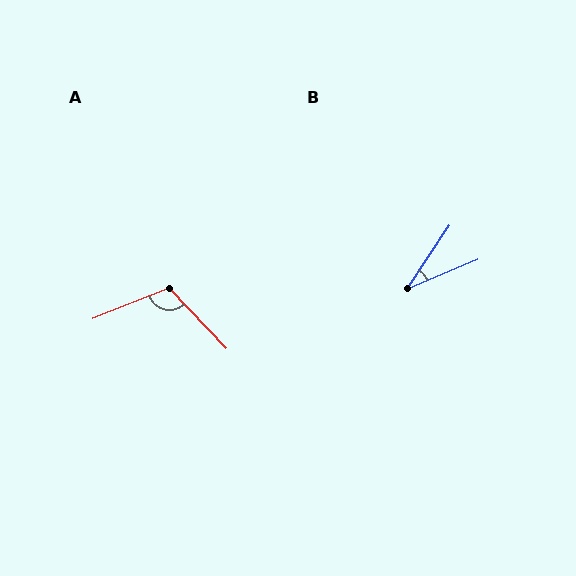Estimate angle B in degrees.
Approximately 33 degrees.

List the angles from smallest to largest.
B (33°), A (112°).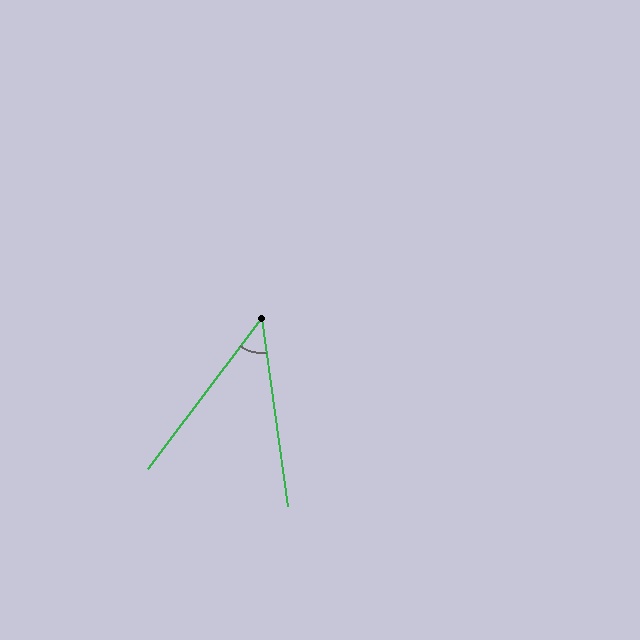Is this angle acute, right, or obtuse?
It is acute.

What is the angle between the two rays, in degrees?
Approximately 45 degrees.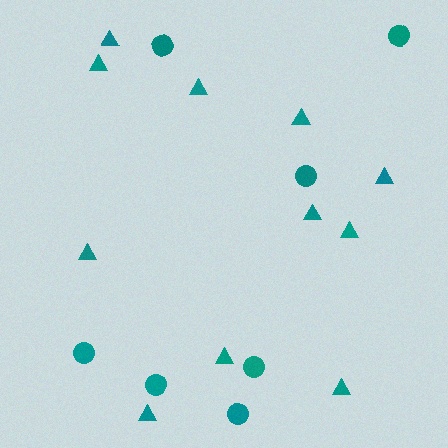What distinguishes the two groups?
There are 2 groups: one group of circles (7) and one group of triangles (11).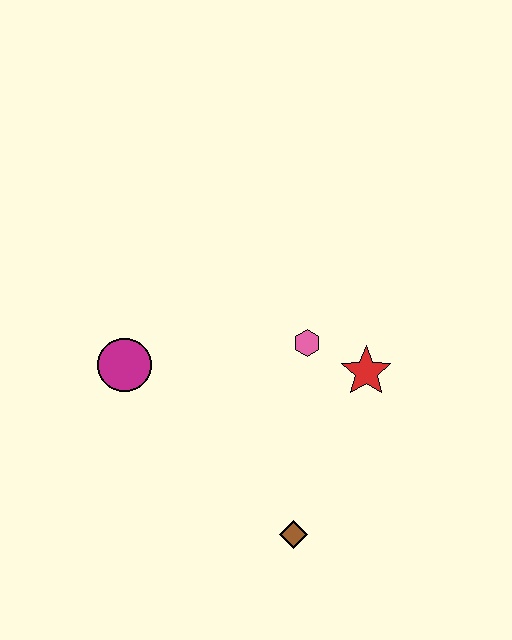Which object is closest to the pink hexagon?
The red star is closest to the pink hexagon.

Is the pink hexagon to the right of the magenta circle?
Yes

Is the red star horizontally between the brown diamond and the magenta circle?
No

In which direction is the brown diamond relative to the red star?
The brown diamond is below the red star.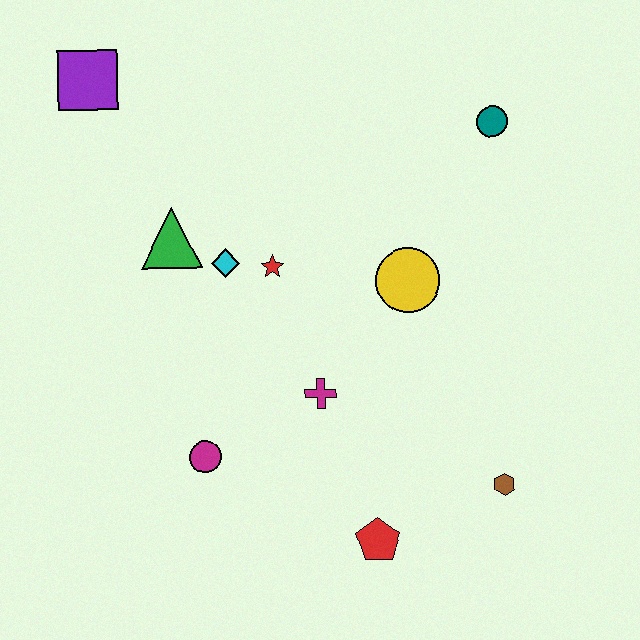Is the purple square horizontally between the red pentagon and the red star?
No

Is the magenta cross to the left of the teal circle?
Yes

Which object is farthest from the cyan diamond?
The brown hexagon is farthest from the cyan diamond.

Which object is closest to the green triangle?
The cyan diamond is closest to the green triangle.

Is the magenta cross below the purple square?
Yes